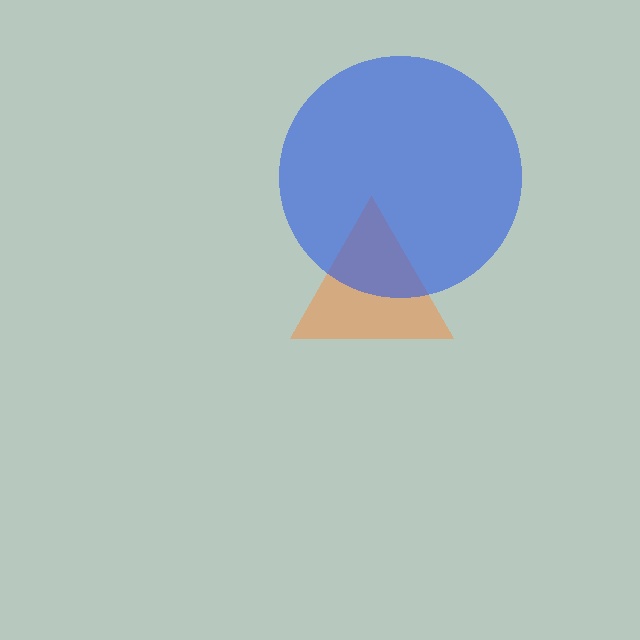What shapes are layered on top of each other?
The layered shapes are: an orange triangle, a blue circle.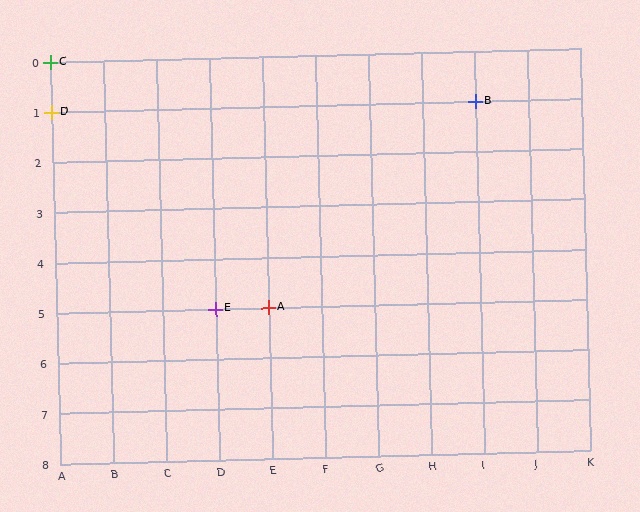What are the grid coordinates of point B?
Point B is at grid coordinates (I, 1).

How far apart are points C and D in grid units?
Points C and D are 1 row apart.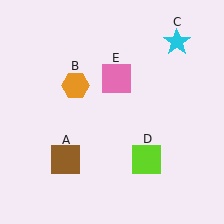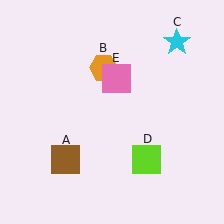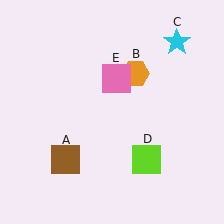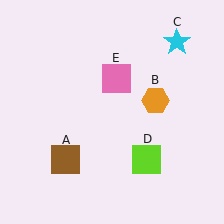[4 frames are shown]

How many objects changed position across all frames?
1 object changed position: orange hexagon (object B).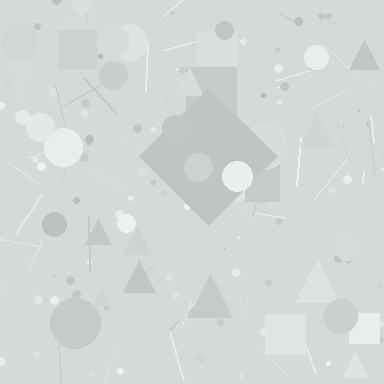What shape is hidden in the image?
A diamond is hidden in the image.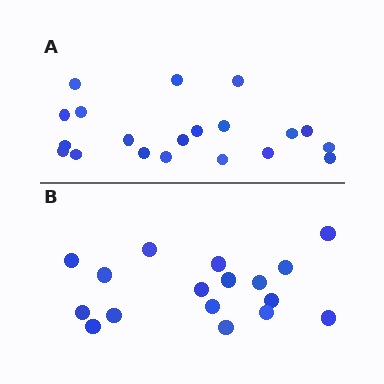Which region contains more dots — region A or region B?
Region A (the top region) has more dots.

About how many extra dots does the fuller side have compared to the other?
Region A has just a few more — roughly 2 or 3 more dots than region B.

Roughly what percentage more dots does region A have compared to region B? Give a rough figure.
About 20% more.